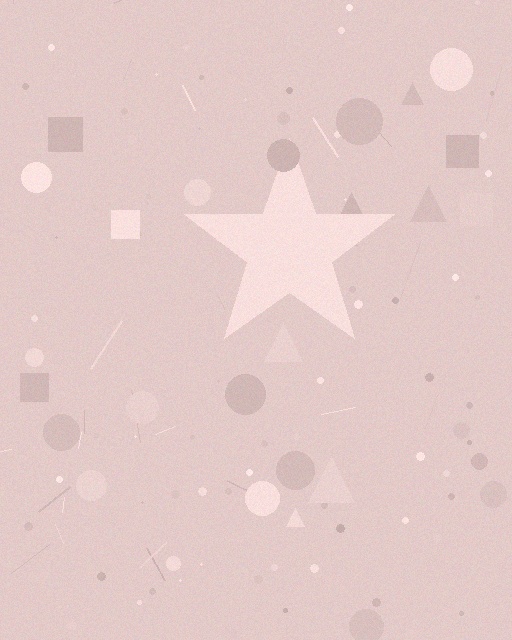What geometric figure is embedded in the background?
A star is embedded in the background.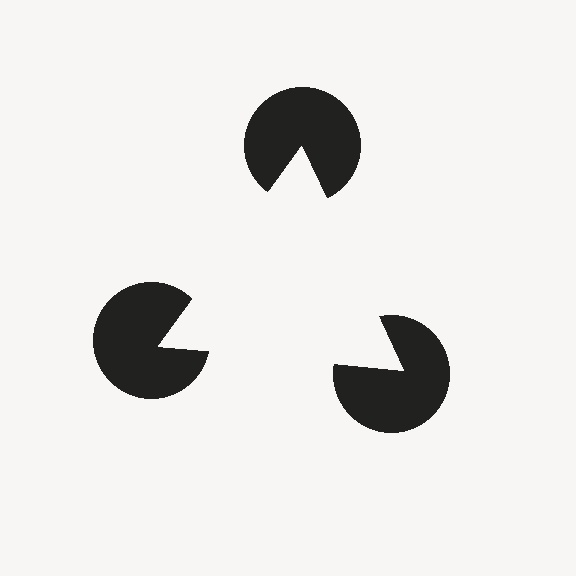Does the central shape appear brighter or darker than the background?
It typically appears slightly brighter than the background, even though no actual brightness change is drawn.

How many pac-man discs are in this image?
There are 3 — one at each vertex of the illusory triangle.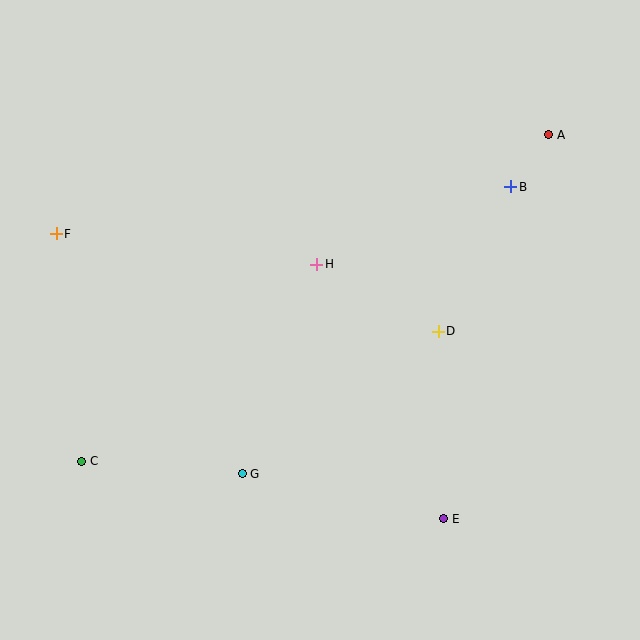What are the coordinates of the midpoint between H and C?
The midpoint between H and C is at (199, 363).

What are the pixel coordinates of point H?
Point H is at (317, 264).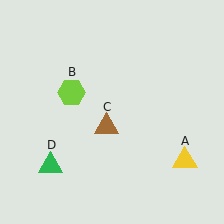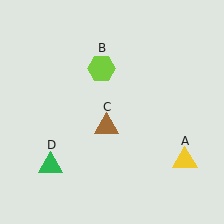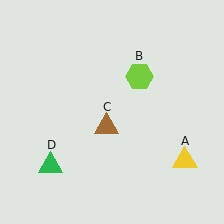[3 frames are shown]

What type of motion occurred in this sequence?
The lime hexagon (object B) rotated clockwise around the center of the scene.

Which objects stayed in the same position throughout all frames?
Yellow triangle (object A) and brown triangle (object C) and green triangle (object D) remained stationary.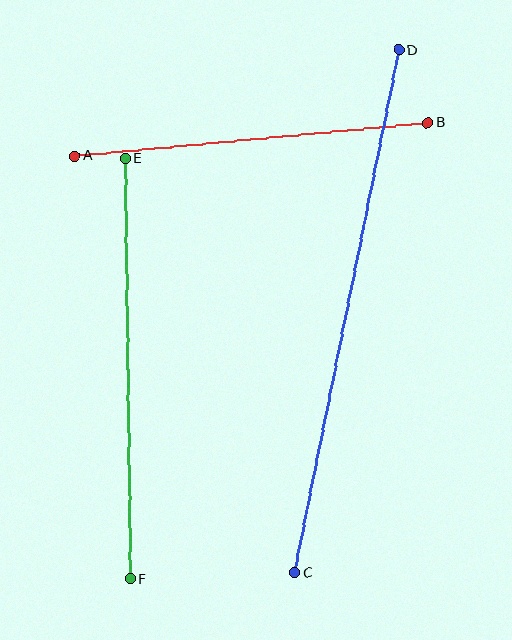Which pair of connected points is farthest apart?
Points C and D are farthest apart.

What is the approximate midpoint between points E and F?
The midpoint is at approximately (128, 369) pixels.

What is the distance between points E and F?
The distance is approximately 421 pixels.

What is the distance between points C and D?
The distance is approximately 533 pixels.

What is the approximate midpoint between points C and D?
The midpoint is at approximately (347, 311) pixels.